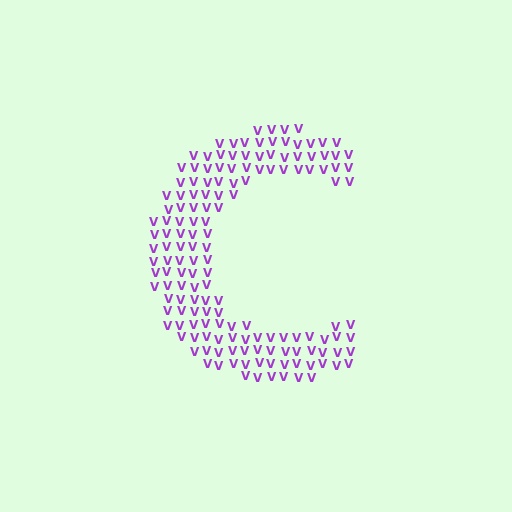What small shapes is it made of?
It is made of small letter V's.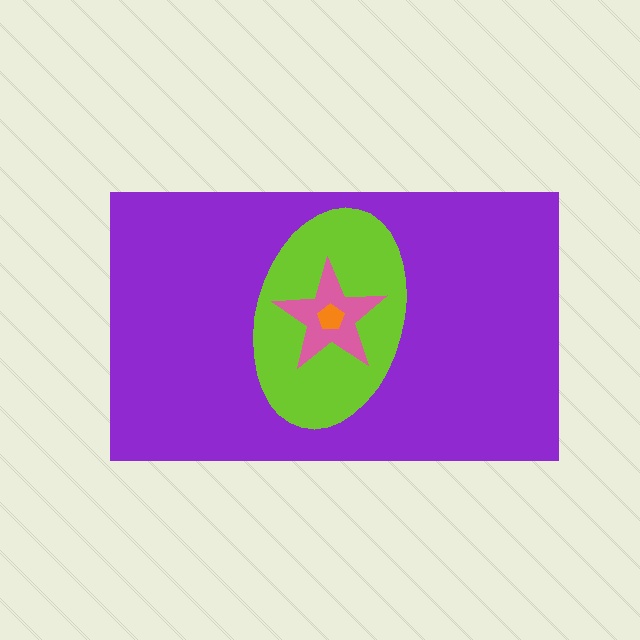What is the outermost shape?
The purple rectangle.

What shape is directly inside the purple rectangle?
The lime ellipse.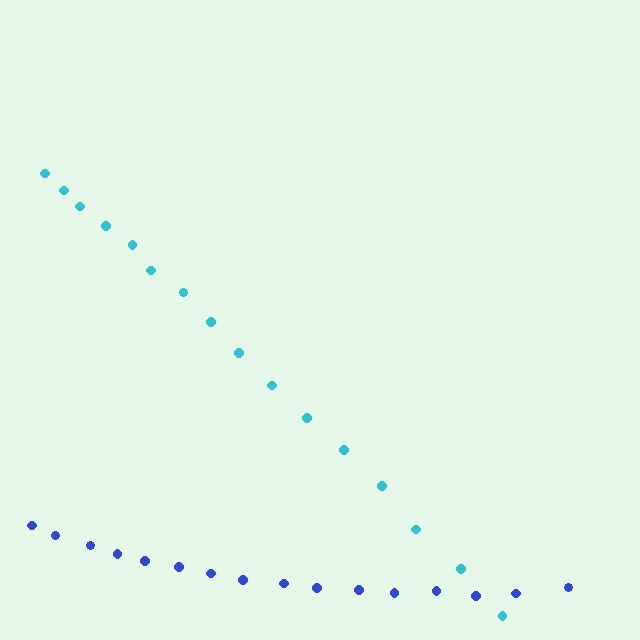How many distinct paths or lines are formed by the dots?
There are 2 distinct paths.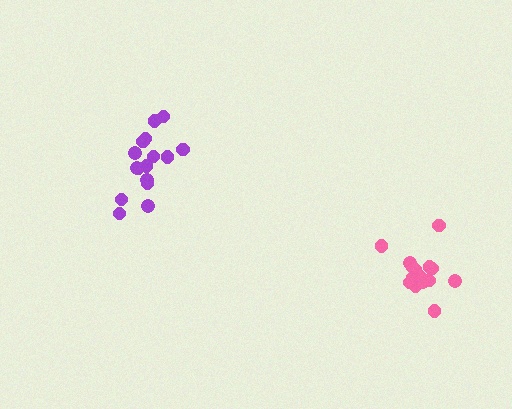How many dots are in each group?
Group 1: 15 dots, Group 2: 16 dots (31 total).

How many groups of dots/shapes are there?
There are 2 groups.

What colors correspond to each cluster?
The clusters are colored: pink, purple.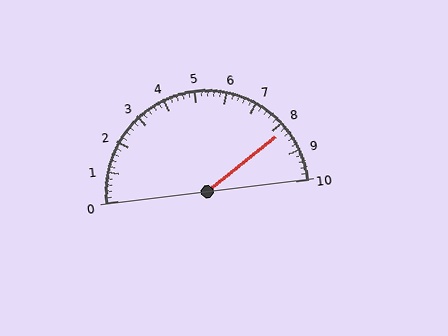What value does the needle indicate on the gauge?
The needle indicates approximately 8.2.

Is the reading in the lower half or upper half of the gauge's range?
The reading is in the upper half of the range (0 to 10).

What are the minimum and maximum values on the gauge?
The gauge ranges from 0 to 10.